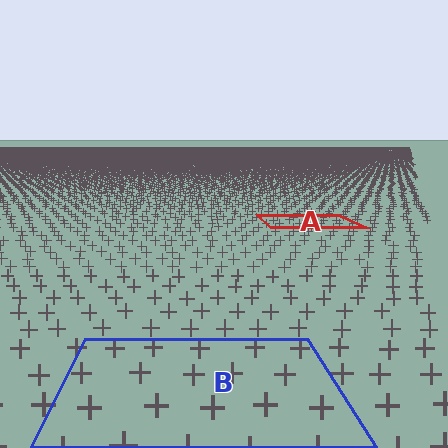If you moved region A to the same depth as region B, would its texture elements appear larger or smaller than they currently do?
They would appear larger. At a closer depth, the same texture elements are projected at a bigger on-screen size.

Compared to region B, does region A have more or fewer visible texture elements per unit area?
Region A has more texture elements per unit area — they are packed more densely because it is farther away.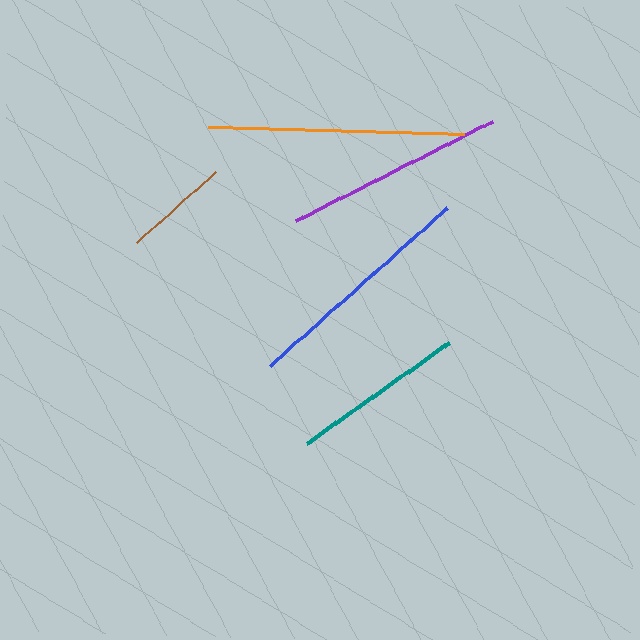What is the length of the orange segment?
The orange segment is approximately 256 pixels long.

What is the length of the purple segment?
The purple segment is approximately 221 pixels long.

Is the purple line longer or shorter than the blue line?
The blue line is longer than the purple line.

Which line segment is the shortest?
The brown line is the shortest at approximately 106 pixels.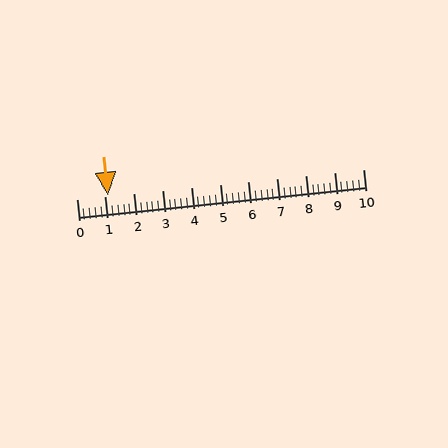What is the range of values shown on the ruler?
The ruler shows values from 0 to 10.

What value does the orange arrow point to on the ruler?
The orange arrow points to approximately 1.1.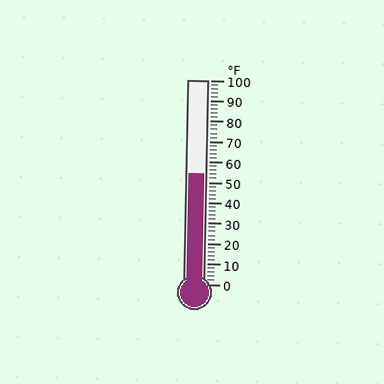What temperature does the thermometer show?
The thermometer shows approximately 54°F.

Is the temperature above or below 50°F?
The temperature is above 50°F.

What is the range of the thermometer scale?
The thermometer scale ranges from 0°F to 100°F.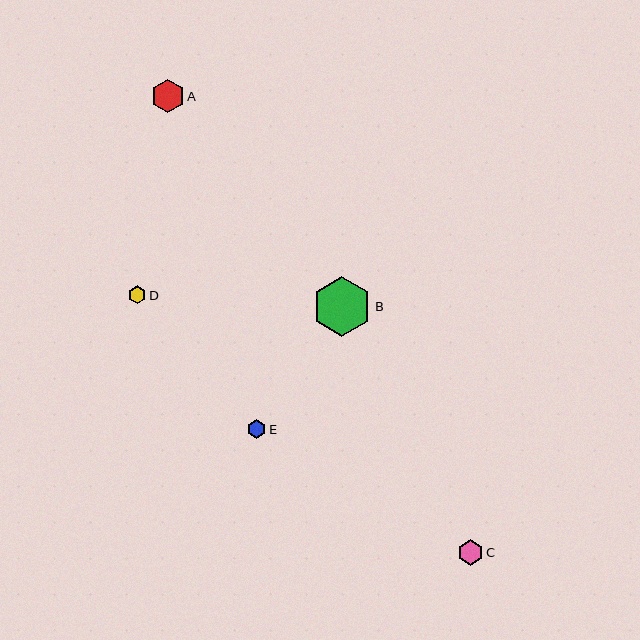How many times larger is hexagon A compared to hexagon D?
Hexagon A is approximately 1.8 times the size of hexagon D.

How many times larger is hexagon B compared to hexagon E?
Hexagon B is approximately 3.2 times the size of hexagon E.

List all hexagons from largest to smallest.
From largest to smallest: B, A, C, E, D.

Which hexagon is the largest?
Hexagon B is the largest with a size of approximately 60 pixels.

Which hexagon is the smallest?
Hexagon D is the smallest with a size of approximately 18 pixels.